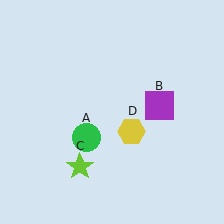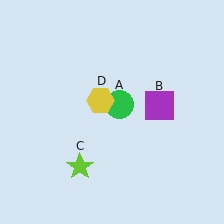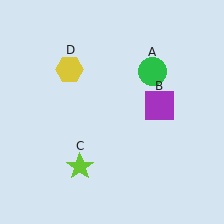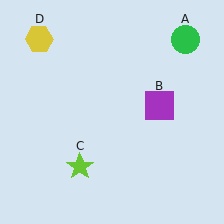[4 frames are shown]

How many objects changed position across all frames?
2 objects changed position: green circle (object A), yellow hexagon (object D).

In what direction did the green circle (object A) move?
The green circle (object A) moved up and to the right.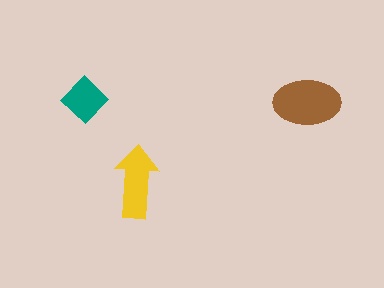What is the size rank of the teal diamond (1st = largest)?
3rd.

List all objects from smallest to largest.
The teal diamond, the yellow arrow, the brown ellipse.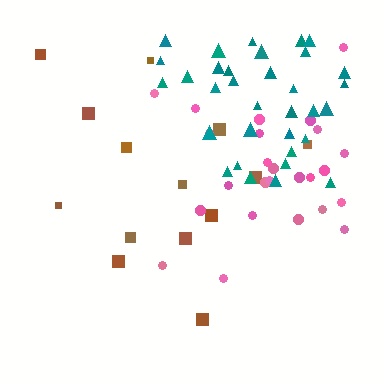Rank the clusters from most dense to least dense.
teal, pink, brown.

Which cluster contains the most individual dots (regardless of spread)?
Teal (33).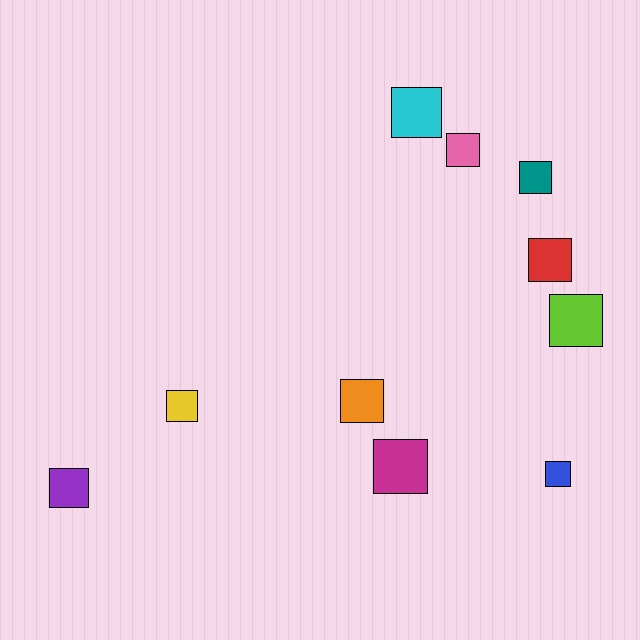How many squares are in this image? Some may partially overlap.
There are 10 squares.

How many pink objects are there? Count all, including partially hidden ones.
There is 1 pink object.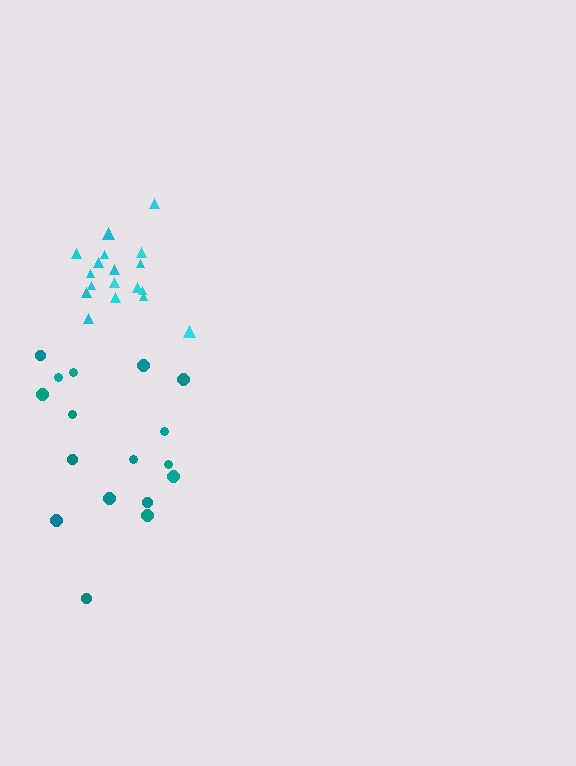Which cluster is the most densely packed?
Cyan.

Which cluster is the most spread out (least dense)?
Teal.